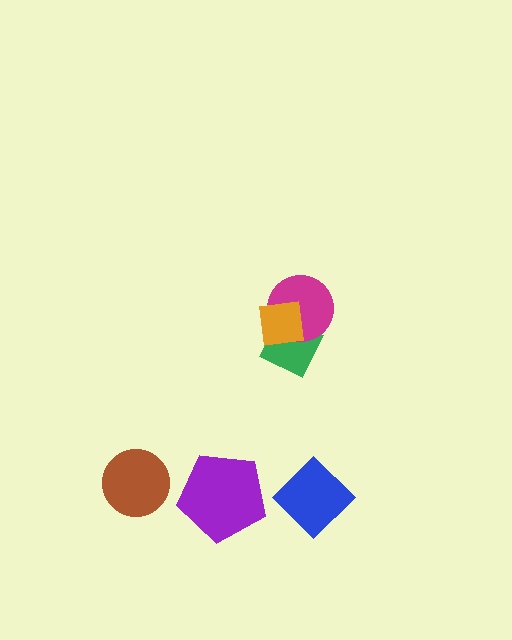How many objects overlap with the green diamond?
2 objects overlap with the green diamond.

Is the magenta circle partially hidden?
Yes, it is partially covered by another shape.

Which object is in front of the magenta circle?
The orange square is in front of the magenta circle.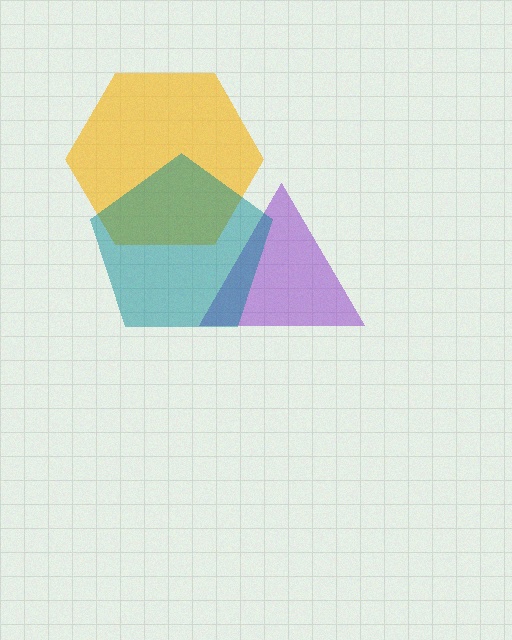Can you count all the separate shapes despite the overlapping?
Yes, there are 3 separate shapes.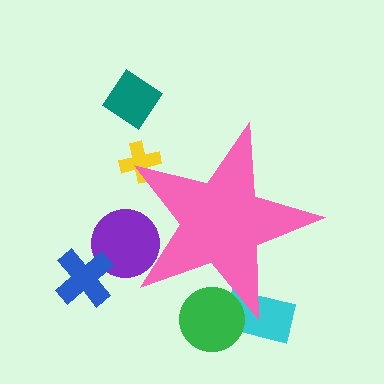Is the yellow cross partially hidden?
Yes, the yellow cross is partially hidden behind the pink star.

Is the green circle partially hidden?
Yes, the green circle is partially hidden behind the pink star.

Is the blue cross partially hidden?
No, the blue cross is fully visible.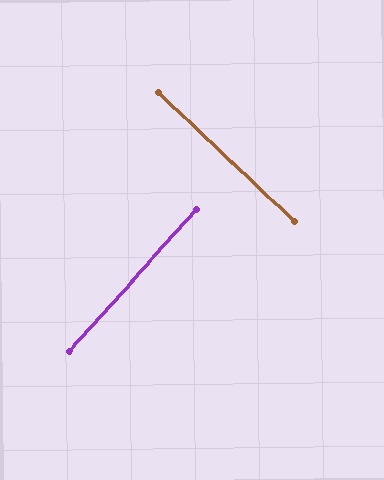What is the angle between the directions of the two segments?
Approximately 88 degrees.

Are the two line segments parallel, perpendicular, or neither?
Perpendicular — they meet at approximately 88°.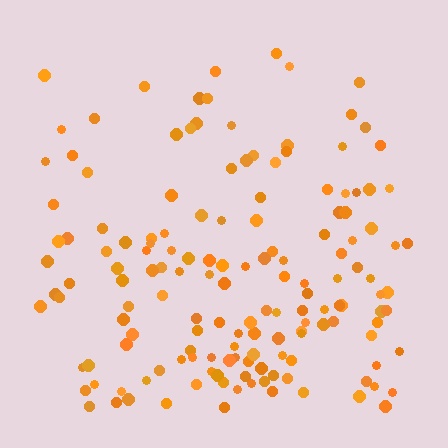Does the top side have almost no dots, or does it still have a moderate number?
Still a moderate number, just noticeably fewer than the bottom.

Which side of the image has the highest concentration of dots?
The bottom.